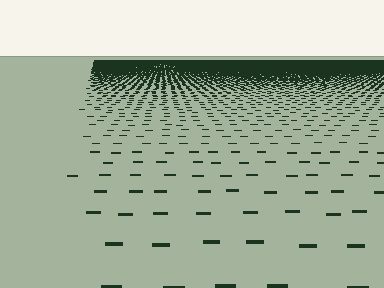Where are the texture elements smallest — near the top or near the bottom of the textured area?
Near the top.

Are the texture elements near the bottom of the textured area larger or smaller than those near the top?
Larger. Near the bottom, elements are closer to the viewer and appear at a bigger on-screen size.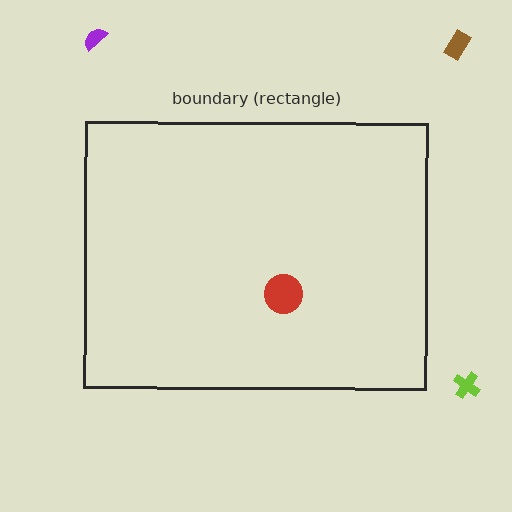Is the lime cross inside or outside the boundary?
Outside.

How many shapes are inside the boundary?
1 inside, 3 outside.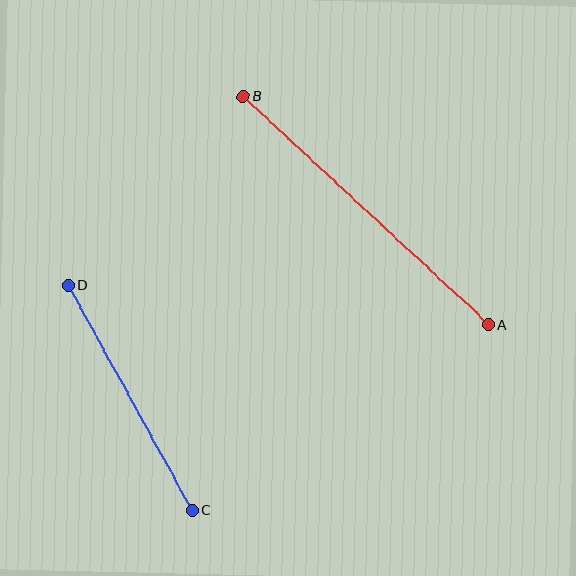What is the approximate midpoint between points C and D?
The midpoint is at approximately (130, 398) pixels.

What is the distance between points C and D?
The distance is approximately 257 pixels.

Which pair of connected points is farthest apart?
Points A and B are farthest apart.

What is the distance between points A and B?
The distance is approximately 335 pixels.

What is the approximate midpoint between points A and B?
The midpoint is at approximately (366, 210) pixels.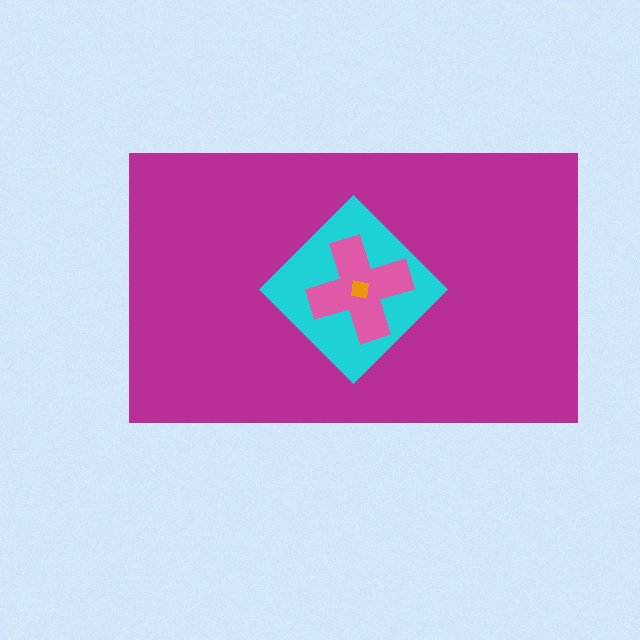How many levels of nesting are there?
4.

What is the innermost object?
The orange square.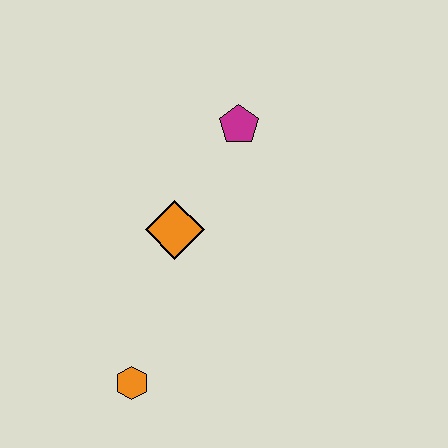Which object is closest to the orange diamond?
The magenta pentagon is closest to the orange diamond.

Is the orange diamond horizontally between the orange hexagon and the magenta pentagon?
Yes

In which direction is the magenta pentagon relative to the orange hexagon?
The magenta pentagon is above the orange hexagon.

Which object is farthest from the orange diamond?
The orange hexagon is farthest from the orange diamond.